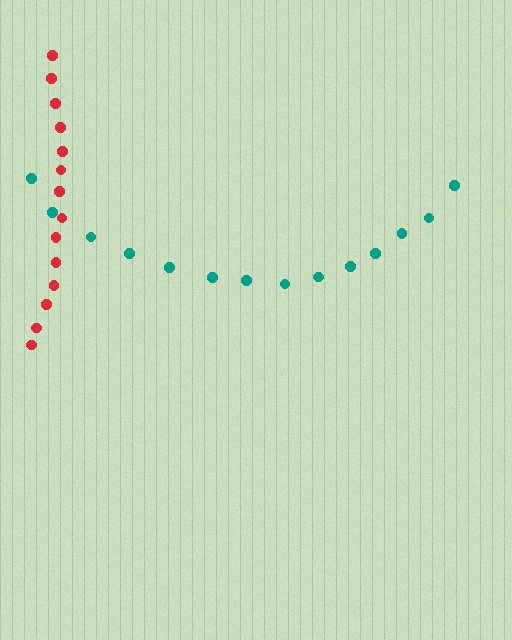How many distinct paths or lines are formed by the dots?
There are 2 distinct paths.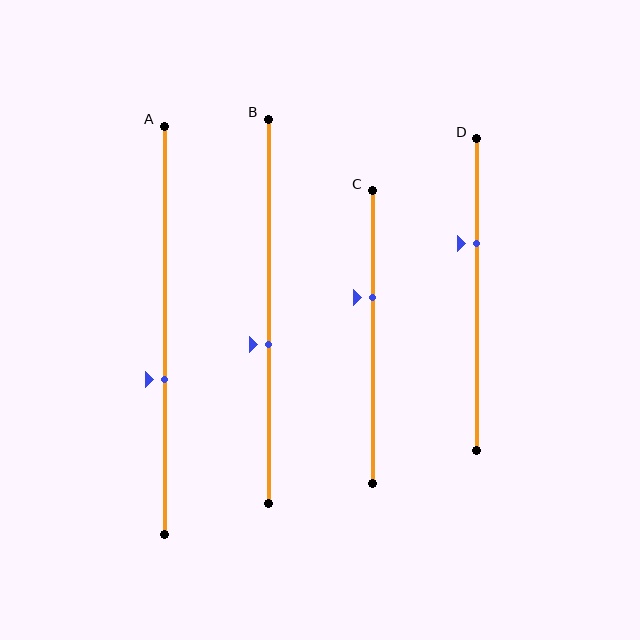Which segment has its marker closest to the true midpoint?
Segment B has its marker closest to the true midpoint.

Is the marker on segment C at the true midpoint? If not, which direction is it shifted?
No, the marker on segment C is shifted upward by about 14% of the segment length.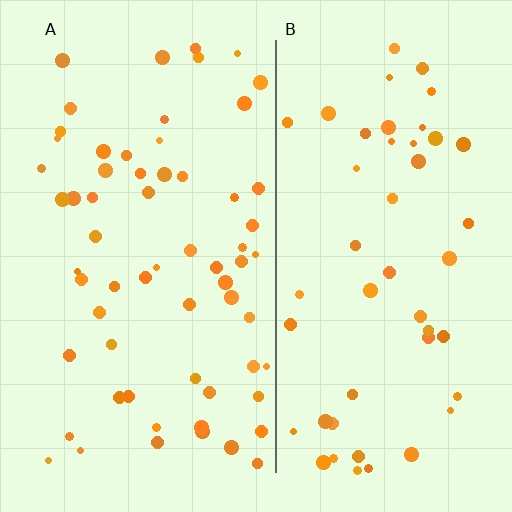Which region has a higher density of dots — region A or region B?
A (the left).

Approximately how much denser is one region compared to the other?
Approximately 1.3× — region A over region B.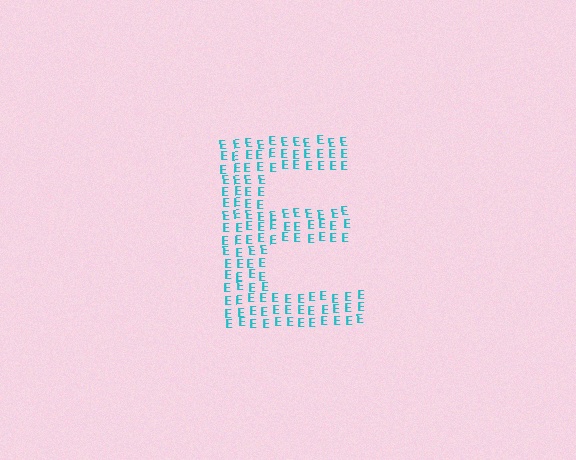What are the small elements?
The small elements are letter E's.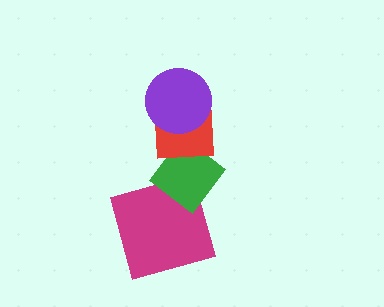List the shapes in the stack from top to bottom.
From top to bottom: the purple circle, the red square, the green diamond, the magenta square.